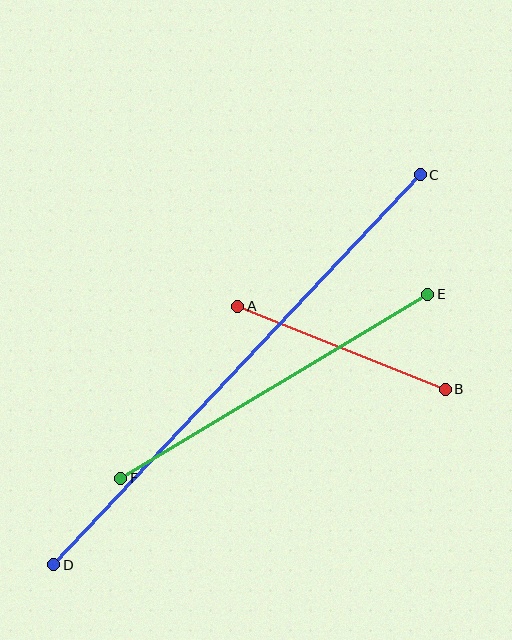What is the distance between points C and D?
The distance is approximately 535 pixels.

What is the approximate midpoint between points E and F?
The midpoint is at approximately (274, 386) pixels.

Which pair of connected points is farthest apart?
Points C and D are farthest apart.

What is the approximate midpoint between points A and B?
The midpoint is at approximately (342, 348) pixels.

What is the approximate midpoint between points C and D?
The midpoint is at approximately (237, 370) pixels.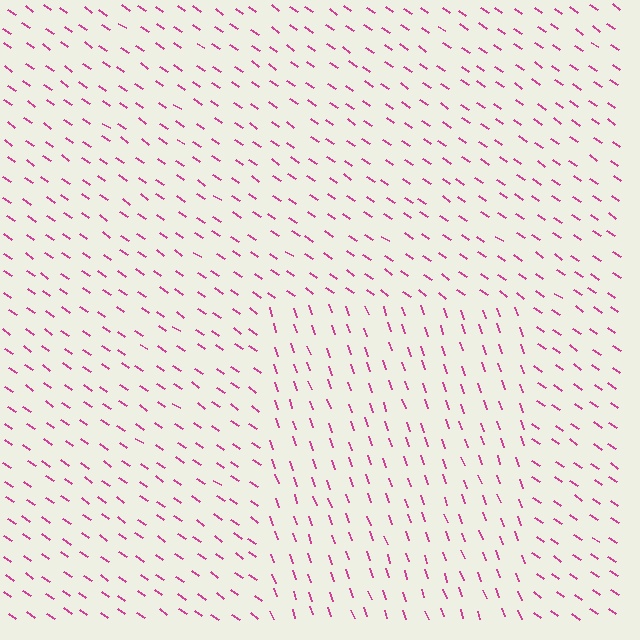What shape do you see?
I see a rectangle.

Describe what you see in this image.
The image is filled with small magenta line segments. A rectangle region in the image has lines oriented differently from the surrounding lines, creating a visible texture boundary.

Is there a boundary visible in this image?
Yes, there is a texture boundary formed by a change in line orientation.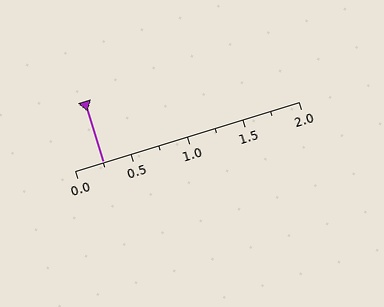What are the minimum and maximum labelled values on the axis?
The axis runs from 0.0 to 2.0.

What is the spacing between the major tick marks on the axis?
The major ticks are spaced 0.5 apart.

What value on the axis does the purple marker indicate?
The marker indicates approximately 0.25.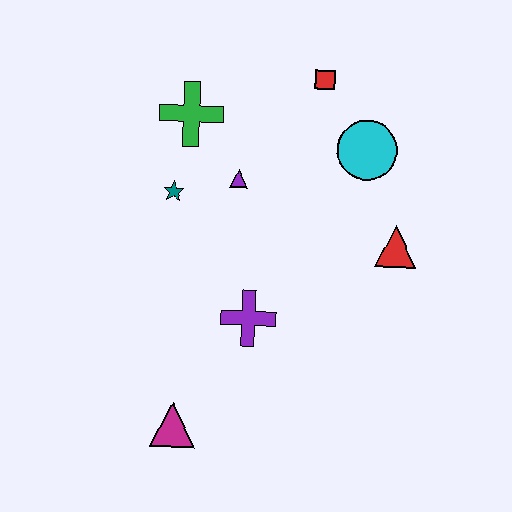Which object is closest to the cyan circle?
The red square is closest to the cyan circle.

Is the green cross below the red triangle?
No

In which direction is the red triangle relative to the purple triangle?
The red triangle is to the right of the purple triangle.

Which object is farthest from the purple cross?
The red square is farthest from the purple cross.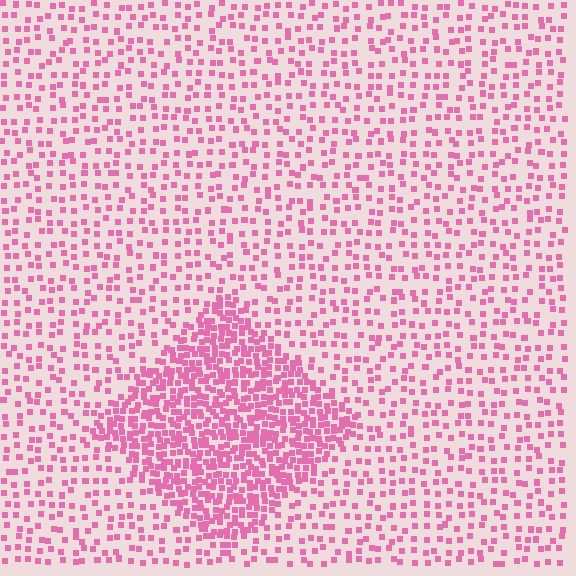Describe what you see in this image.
The image contains small pink elements arranged at two different densities. A diamond-shaped region is visible where the elements are more densely packed than the surrounding area.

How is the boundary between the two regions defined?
The boundary is defined by a change in element density (approximately 2.6x ratio). All elements are the same color, size, and shape.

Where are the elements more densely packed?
The elements are more densely packed inside the diamond boundary.